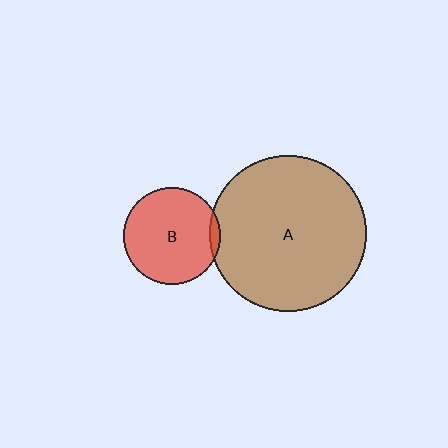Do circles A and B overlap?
Yes.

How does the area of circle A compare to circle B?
Approximately 2.7 times.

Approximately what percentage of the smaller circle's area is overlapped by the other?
Approximately 5%.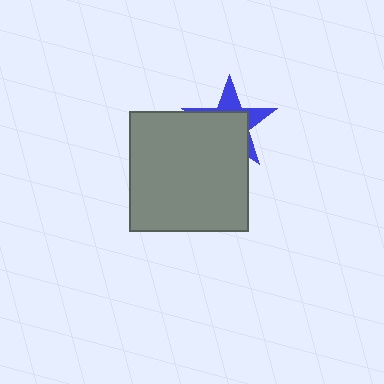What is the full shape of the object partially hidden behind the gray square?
The partially hidden object is a blue star.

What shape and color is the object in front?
The object in front is a gray square.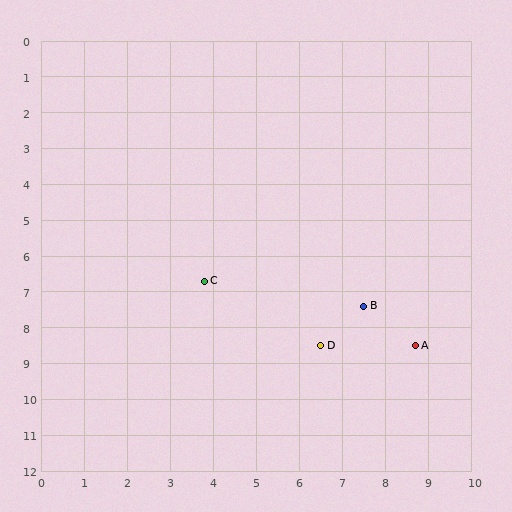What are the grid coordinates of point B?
Point B is at approximately (7.5, 7.4).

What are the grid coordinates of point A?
Point A is at approximately (8.7, 8.5).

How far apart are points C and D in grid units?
Points C and D are about 3.2 grid units apart.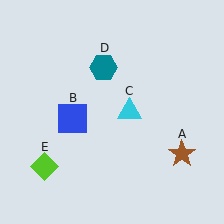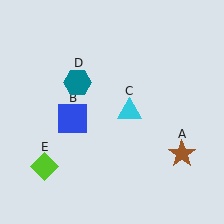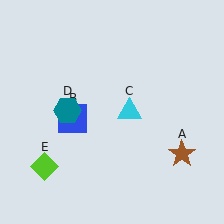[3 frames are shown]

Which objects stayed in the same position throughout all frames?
Brown star (object A) and blue square (object B) and cyan triangle (object C) and lime diamond (object E) remained stationary.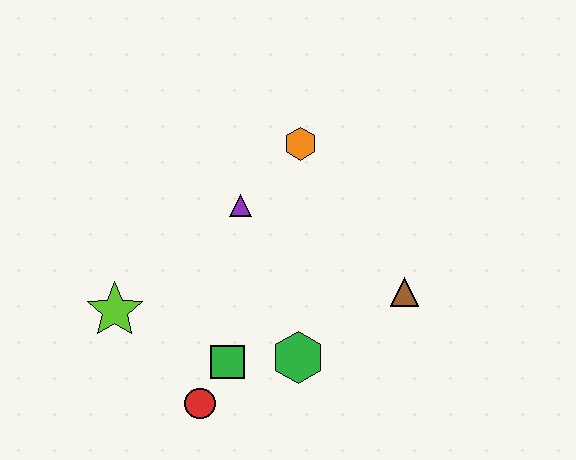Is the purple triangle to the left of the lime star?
No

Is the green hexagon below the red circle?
No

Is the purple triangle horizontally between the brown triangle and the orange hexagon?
No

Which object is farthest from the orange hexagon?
The red circle is farthest from the orange hexagon.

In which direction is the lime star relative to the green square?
The lime star is to the left of the green square.